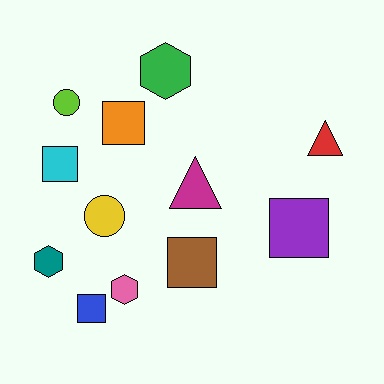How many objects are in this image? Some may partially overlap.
There are 12 objects.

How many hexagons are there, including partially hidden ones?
There are 3 hexagons.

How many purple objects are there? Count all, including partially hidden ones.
There is 1 purple object.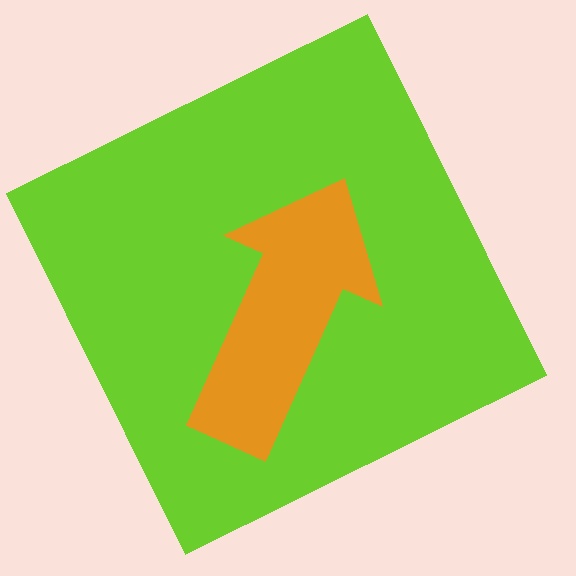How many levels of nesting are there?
2.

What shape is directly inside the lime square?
The orange arrow.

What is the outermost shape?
The lime square.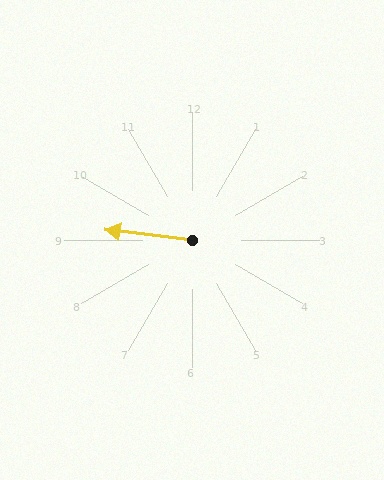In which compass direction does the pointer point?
West.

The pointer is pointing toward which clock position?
Roughly 9 o'clock.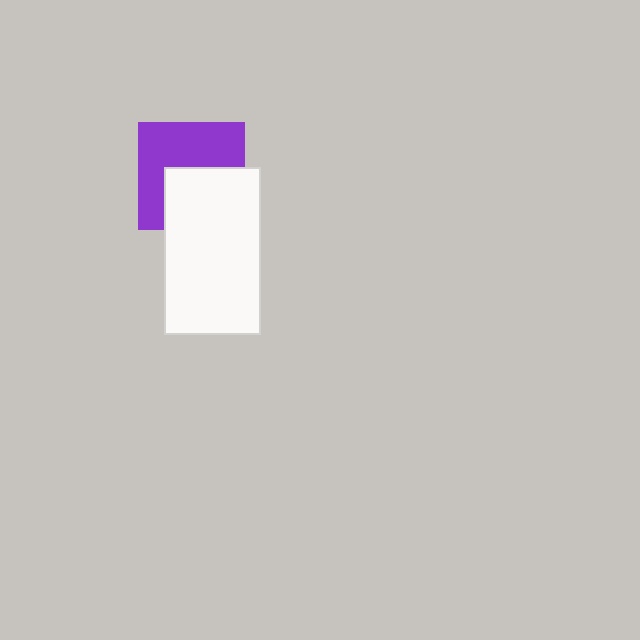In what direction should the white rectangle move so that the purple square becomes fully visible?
The white rectangle should move down. That is the shortest direction to clear the overlap and leave the purple square fully visible.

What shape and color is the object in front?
The object in front is a white rectangle.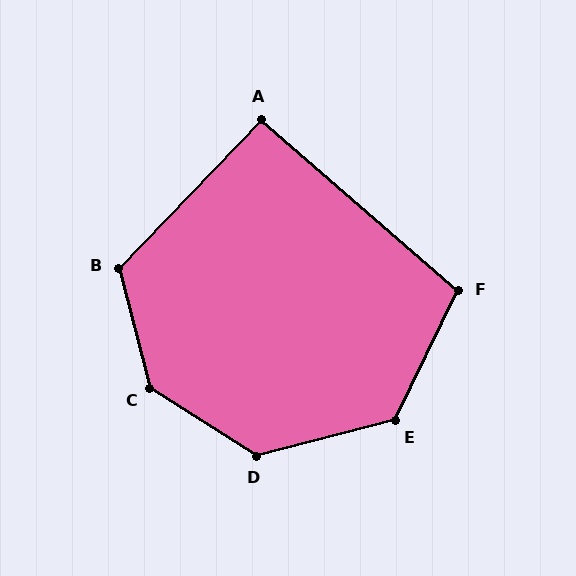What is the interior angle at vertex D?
Approximately 133 degrees (obtuse).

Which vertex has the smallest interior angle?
A, at approximately 93 degrees.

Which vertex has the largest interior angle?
C, at approximately 137 degrees.